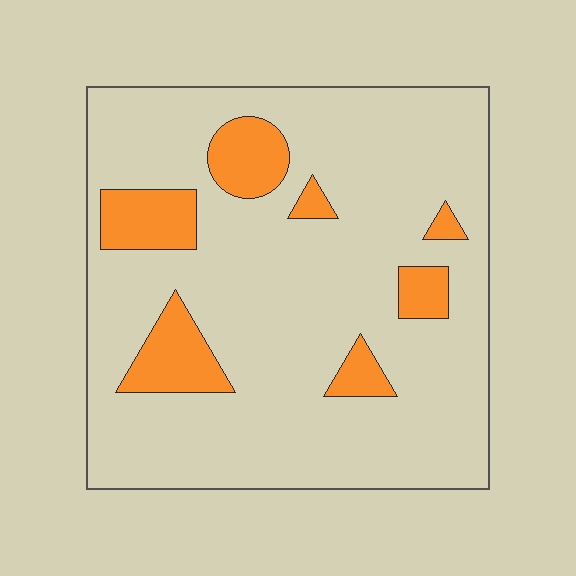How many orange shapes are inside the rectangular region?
7.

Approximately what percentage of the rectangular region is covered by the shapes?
Approximately 15%.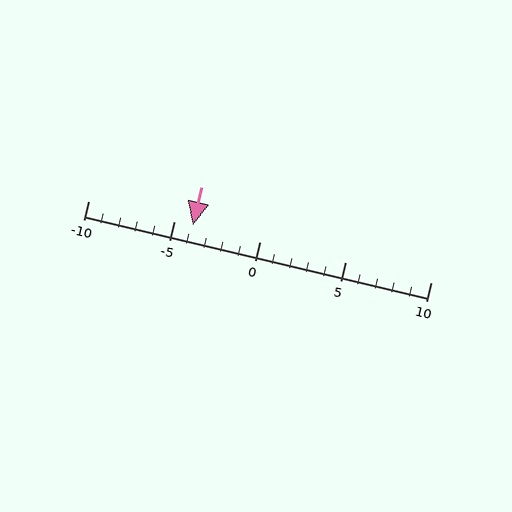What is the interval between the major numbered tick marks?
The major tick marks are spaced 5 units apart.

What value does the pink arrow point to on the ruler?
The pink arrow points to approximately -4.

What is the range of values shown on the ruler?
The ruler shows values from -10 to 10.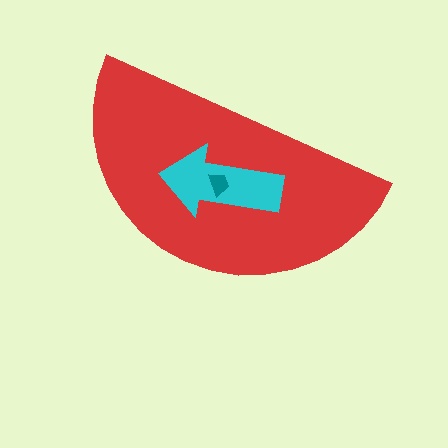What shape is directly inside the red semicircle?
The cyan arrow.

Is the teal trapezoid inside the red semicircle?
Yes.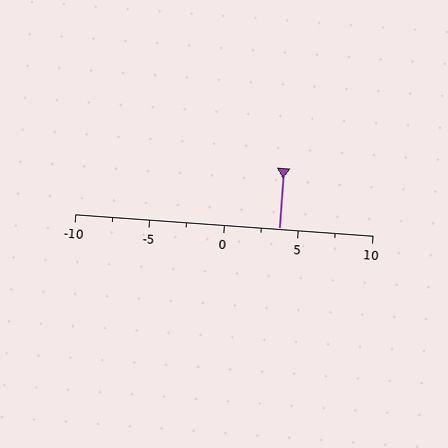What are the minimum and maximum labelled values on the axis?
The axis runs from -10 to 10.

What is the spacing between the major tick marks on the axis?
The major ticks are spaced 5 apart.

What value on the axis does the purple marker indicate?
The marker indicates approximately 3.8.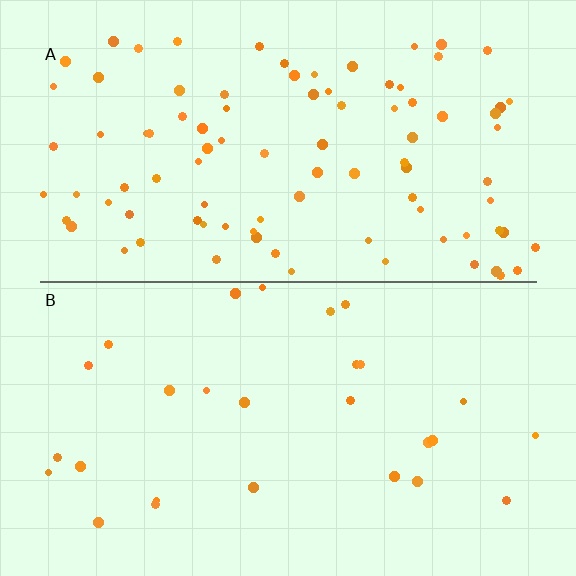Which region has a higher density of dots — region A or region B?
A (the top).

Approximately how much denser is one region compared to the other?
Approximately 3.3× — region A over region B.